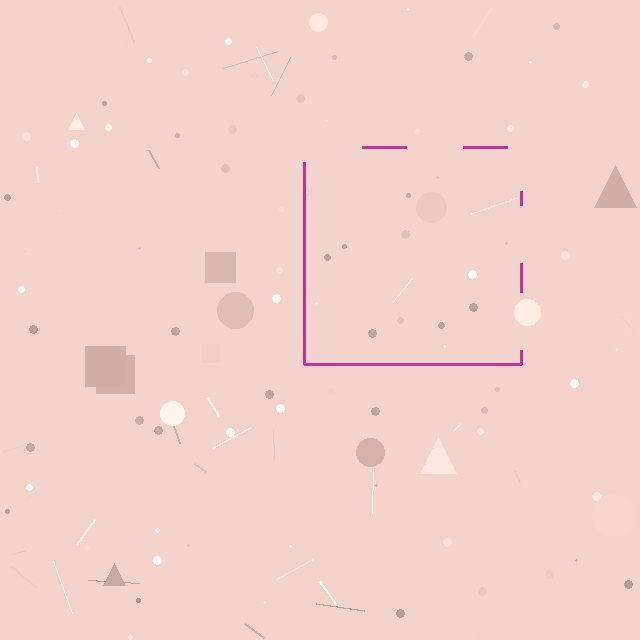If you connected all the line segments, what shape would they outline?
They would outline a square.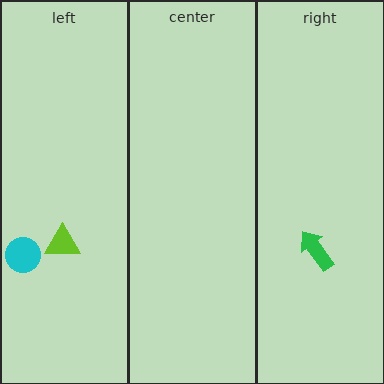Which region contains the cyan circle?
The left region.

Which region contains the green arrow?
The right region.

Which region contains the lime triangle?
The left region.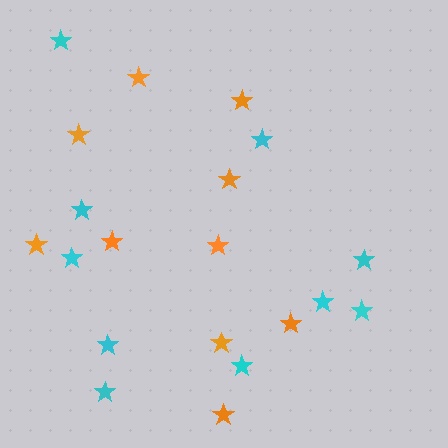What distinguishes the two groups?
There are 2 groups: one group of orange stars (10) and one group of cyan stars (10).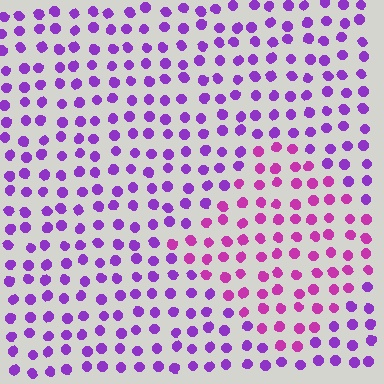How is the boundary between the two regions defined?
The boundary is defined purely by a slight shift in hue (about 33 degrees). Spacing, size, and orientation are identical on both sides.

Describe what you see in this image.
The image is filled with small purple elements in a uniform arrangement. A diamond-shaped region is visible where the elements are tinted to a slightly different hue, forming a subtle color boundary.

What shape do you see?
I see a diamond.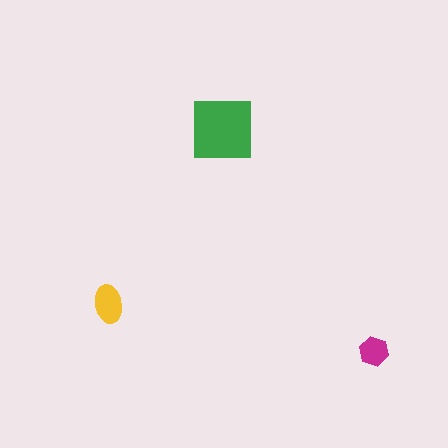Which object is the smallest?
The magenta hexagon.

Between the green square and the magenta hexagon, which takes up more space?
The green square.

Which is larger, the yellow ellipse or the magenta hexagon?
The yellow ellipse.